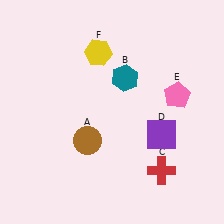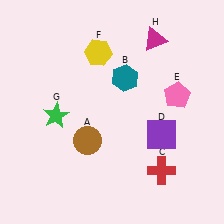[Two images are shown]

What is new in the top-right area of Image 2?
A magenta triangle (H) was added in the top-right area of Image 2.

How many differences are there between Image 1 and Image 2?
There are 2 differences between the two images.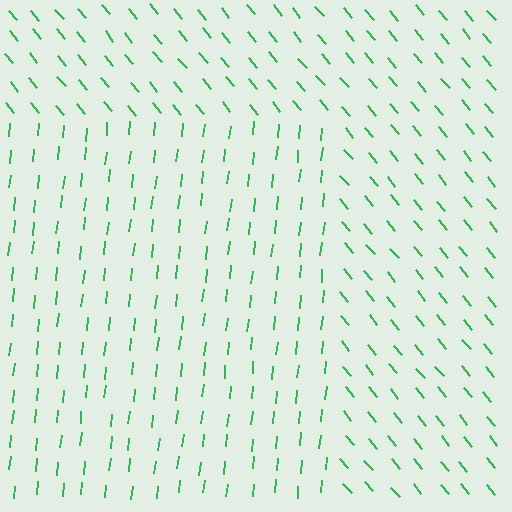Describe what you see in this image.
The image is filled with small green line segments. A rectangle region in the image has lines oriented differently from the surrounding lines, creating a visible texture boundary.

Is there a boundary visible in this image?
Yes, there is a texture boundary formed by a change in line orientation.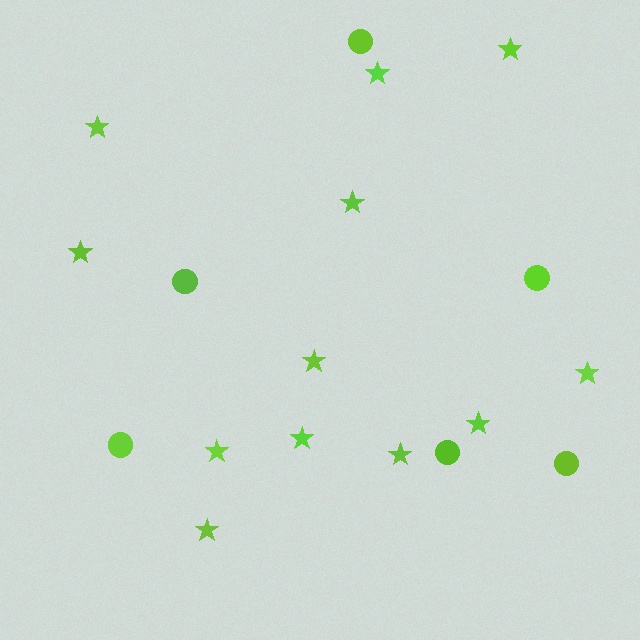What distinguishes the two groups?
There are 2 groups: one group of circles (6) and one group of stars (12).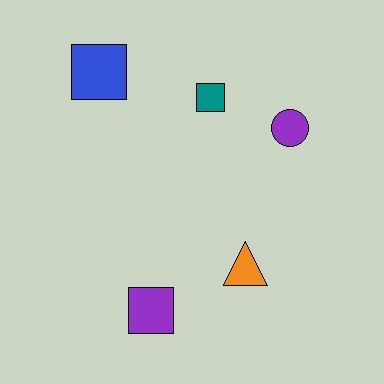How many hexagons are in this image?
There are no hexagons.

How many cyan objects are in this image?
There are no cyan objects.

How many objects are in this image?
There are 5 objects.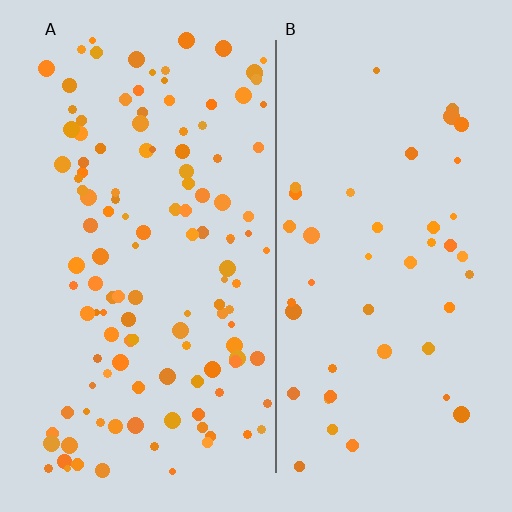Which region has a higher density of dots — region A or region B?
A (the left).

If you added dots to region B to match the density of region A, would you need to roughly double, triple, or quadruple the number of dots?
Approximately triple.